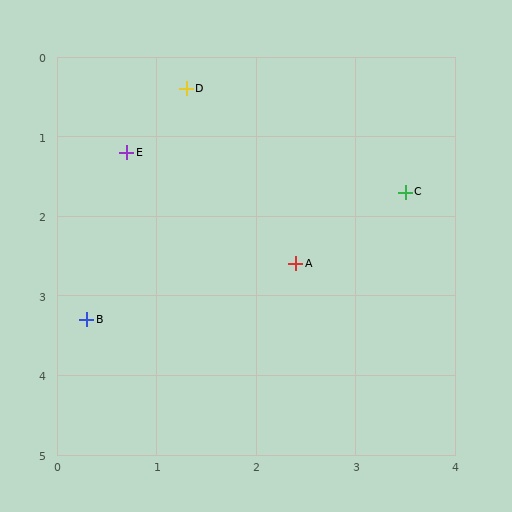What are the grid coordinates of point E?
Point E is at approximately (0.7, 1.2).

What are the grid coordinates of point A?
Point A is at approximately (2.4, 2.6).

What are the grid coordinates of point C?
Point C is at approximately (3.5, 1.7).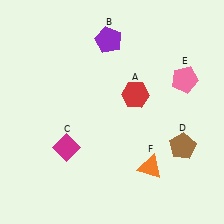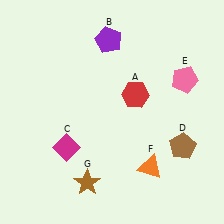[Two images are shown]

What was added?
A brown star (G) was added in Image 2.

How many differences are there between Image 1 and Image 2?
There is 1 difference between the two images.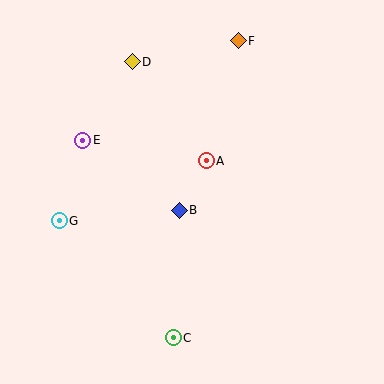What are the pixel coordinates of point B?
Point B is at (179, 210).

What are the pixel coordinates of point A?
Point A is at (206, 161).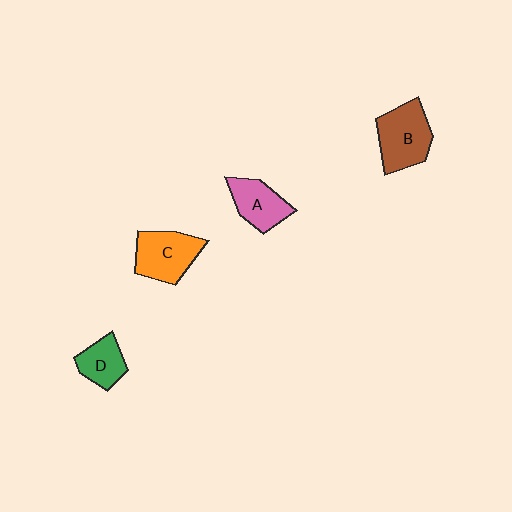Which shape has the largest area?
Shape B (brown).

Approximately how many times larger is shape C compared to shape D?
Approximately 1.5 times.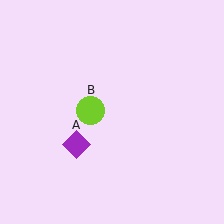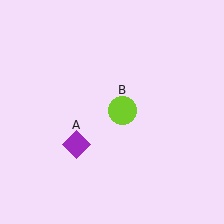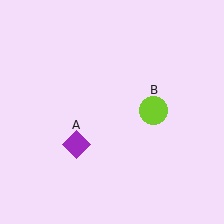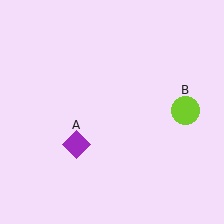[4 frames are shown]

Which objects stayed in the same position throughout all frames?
Purple diamond (object A) remained stationary.